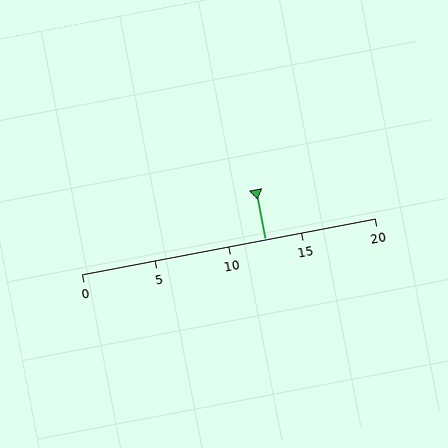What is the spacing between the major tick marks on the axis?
The major ticks are spaced 5 apart.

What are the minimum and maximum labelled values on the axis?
The axis runs from 0 to 20.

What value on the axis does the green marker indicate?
The marker indicates approximately 12.5.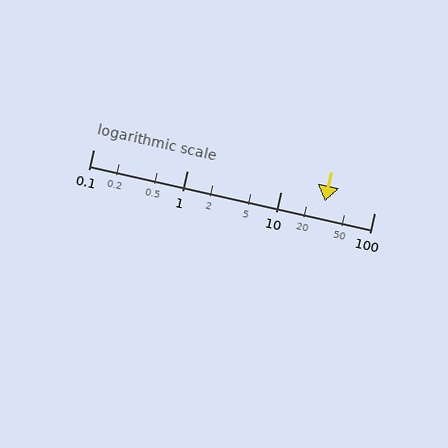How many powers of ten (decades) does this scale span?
The scale spans 3 decades, from 0.1 to 100.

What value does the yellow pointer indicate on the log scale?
The pointer indicates approximately 30.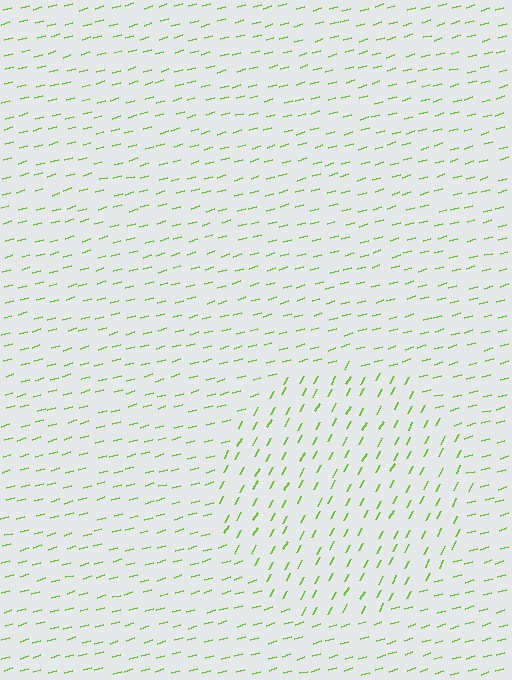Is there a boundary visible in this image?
Yes, there is a texture boundary formed by a change in line orientation.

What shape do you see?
I see a circle.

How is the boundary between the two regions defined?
The boundary is defined purely by a change in line orientation (approximately 45 degrees difference). All lines are the same color and thickness.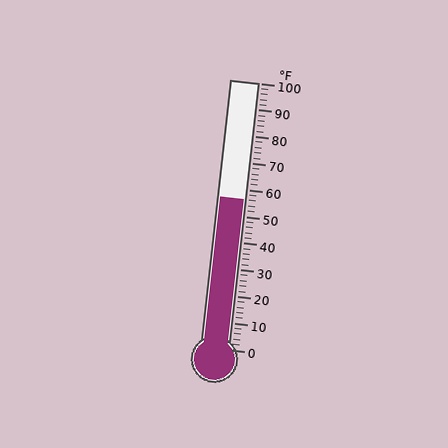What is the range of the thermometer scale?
The thermometer scale ranges from 0°F to 100°F.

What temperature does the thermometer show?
The thermometer shows approximately 56°F.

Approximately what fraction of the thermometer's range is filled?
The thermometer is filled to approximately 55% of its range.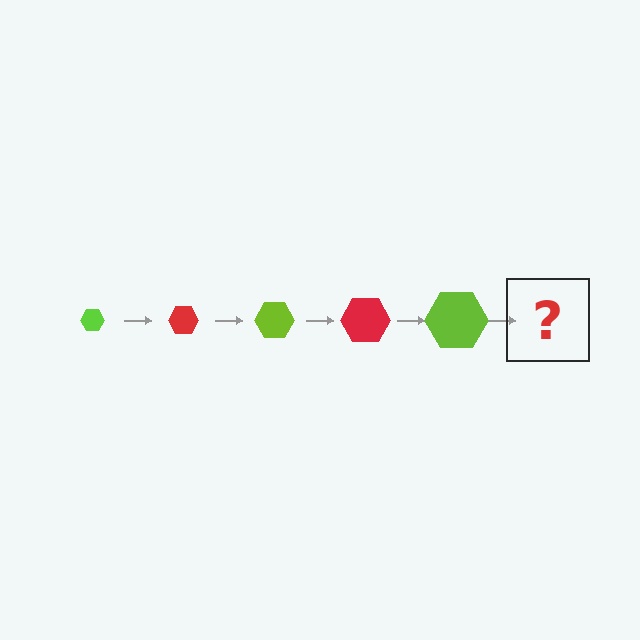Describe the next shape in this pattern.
It should be a red hexagon, larger than the previous one.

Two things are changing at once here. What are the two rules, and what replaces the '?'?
The two rules are that the hexagon grows larger each step and the color cycles through lime and red. The '?' should be a red hexagon, larger than the previous one.